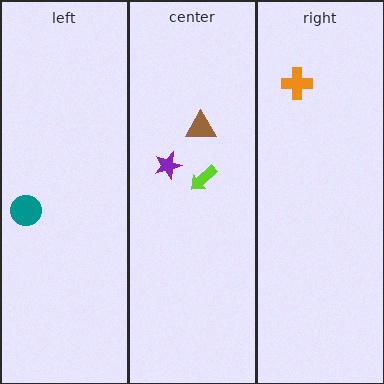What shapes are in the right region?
The orange cross.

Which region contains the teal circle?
The left region.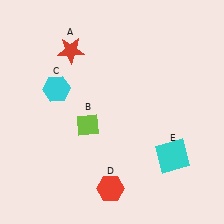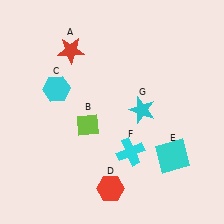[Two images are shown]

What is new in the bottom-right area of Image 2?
A cyan cross (F) was added in the bottom-right area of Image 2.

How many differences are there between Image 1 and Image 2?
There are 2 differences between the two images.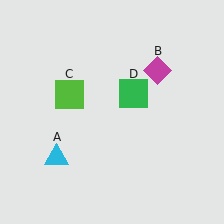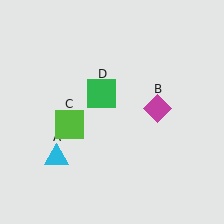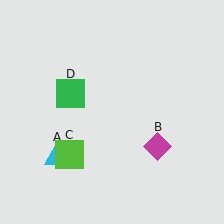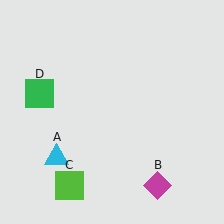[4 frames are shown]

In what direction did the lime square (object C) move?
The lime square (object C) moved down.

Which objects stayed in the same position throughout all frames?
Cyan triangle (object A) remained stationary.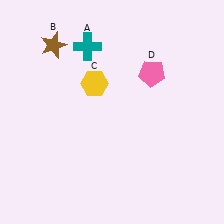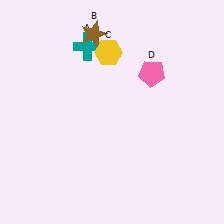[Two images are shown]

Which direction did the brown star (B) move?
The brown star (B) moved right.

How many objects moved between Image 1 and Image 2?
2 objects moved between the two images.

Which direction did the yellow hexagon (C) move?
The yellow hexagon (C) moved up.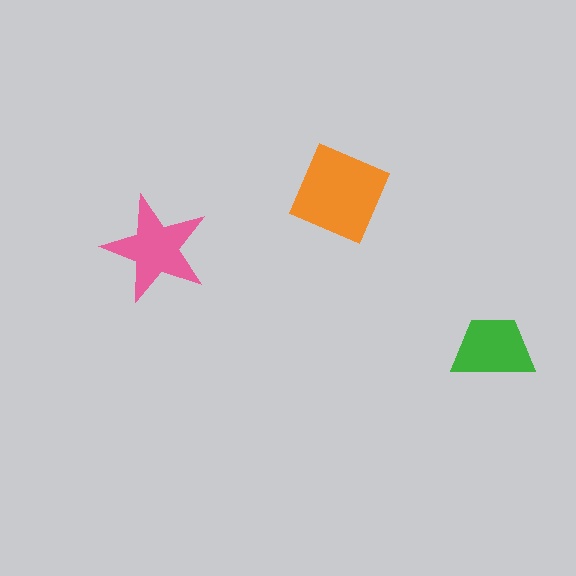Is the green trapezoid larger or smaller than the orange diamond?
Smaller.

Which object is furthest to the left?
The pink star is leftmost.